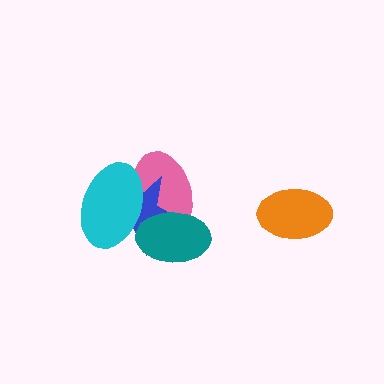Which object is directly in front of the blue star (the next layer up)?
The cyan ellipse is directly in front of the blue star.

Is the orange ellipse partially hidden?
No, no other shape covers it.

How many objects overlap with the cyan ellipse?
3 objects overlap with the cyan ellipse.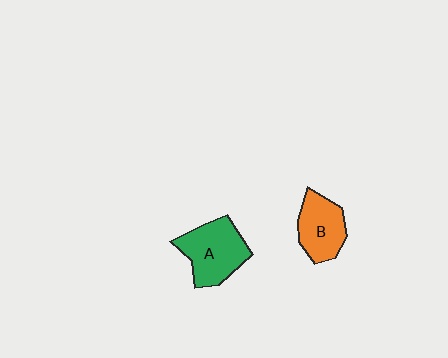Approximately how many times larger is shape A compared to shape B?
Approximately 1.3 times.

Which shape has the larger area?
Shape A (green).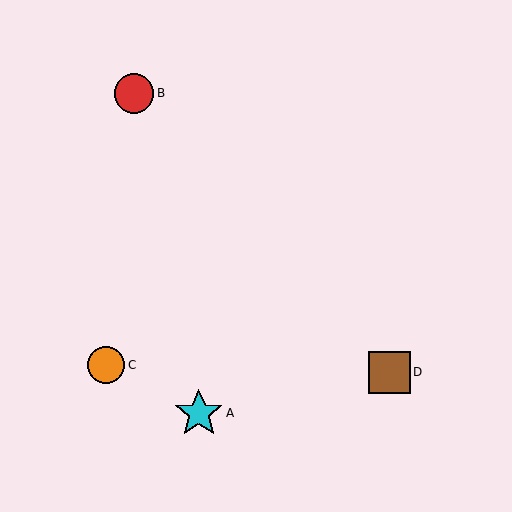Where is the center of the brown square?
The center of the brown square is at (389, 372).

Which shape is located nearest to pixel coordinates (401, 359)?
The brown square (labeled D) at (389, 372) is nearest to that location.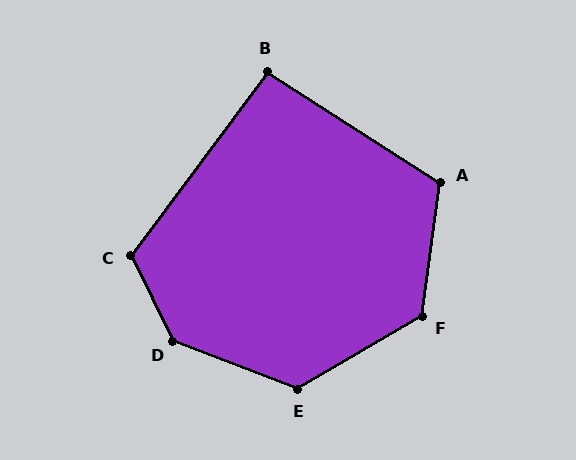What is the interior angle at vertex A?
Approximately 115 degrees (obtuse).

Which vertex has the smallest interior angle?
B, at approximately 94 degrees.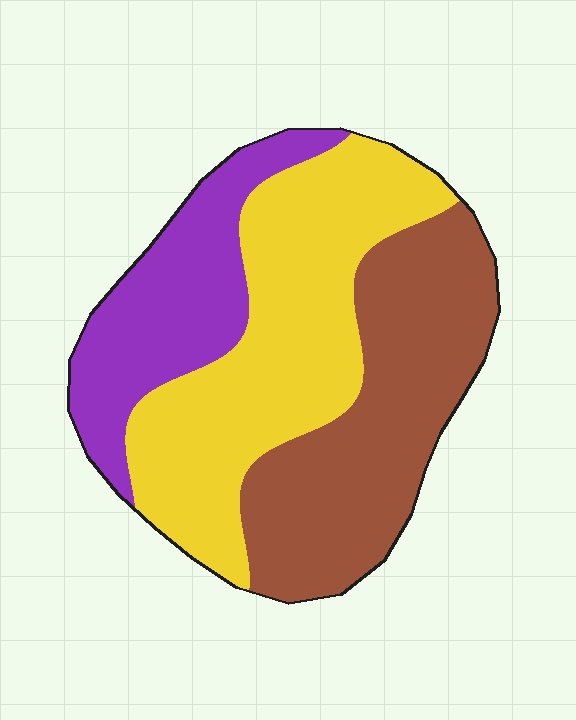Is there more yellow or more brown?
Yellow.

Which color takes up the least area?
Purple, at roughly 25%.